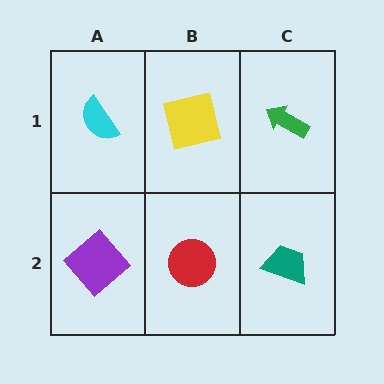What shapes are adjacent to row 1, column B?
A red circle (row 2, column B), a cyan semicircle (row 1, column A), a green arrow (row 1, column C).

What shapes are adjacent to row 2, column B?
A yellow square (row 1, column B), a purple diamond (row 2, column A), a teal trapezoid (row 2, column C).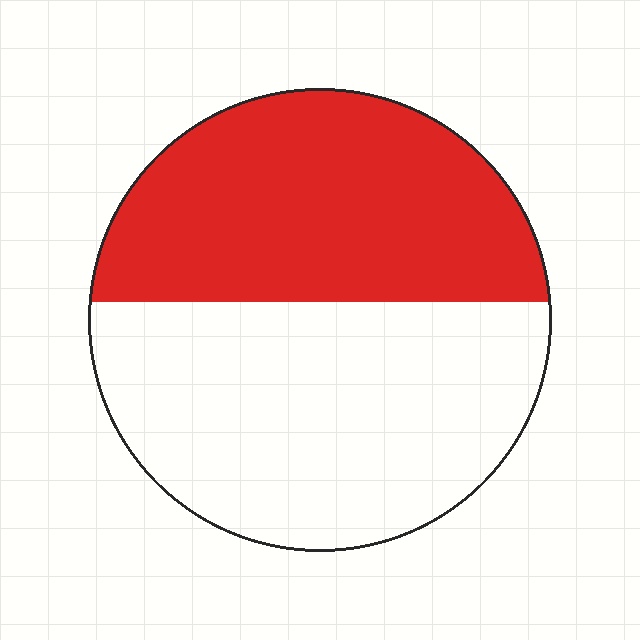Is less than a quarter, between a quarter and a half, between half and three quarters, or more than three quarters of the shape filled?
Between a quarter and a half.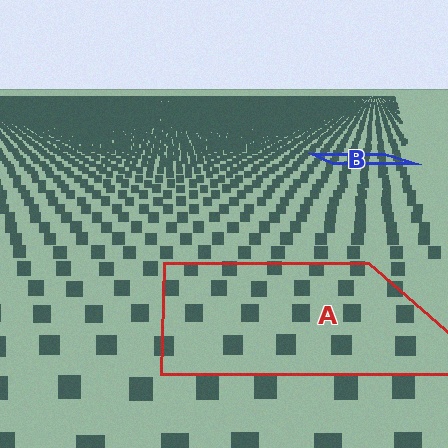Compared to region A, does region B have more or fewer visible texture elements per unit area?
Region B has more texture elements per unit area — they are packed more densely because it is farther away.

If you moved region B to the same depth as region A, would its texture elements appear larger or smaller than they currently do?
They would appear larger. At a closer depth, the same texture elements are projected at a bigger on-screen size.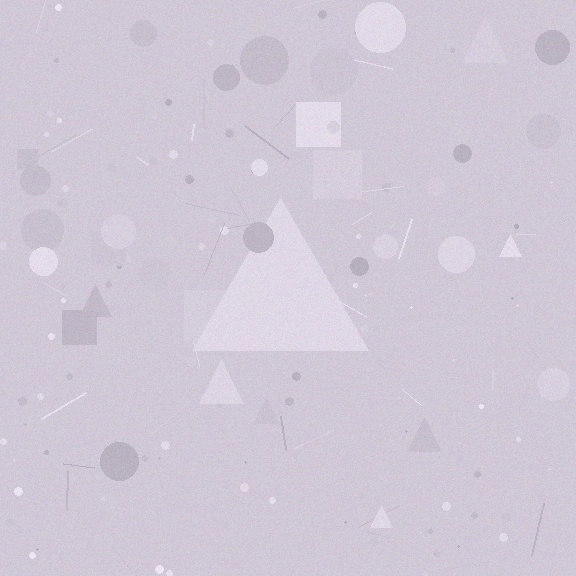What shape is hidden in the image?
A triangle is hidden in the image.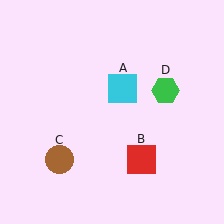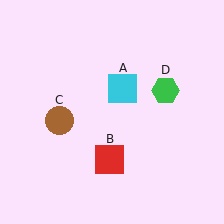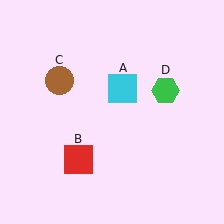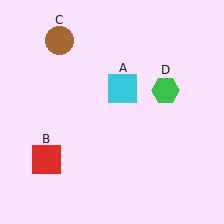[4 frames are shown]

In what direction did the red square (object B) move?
The red square (object B) moved left.